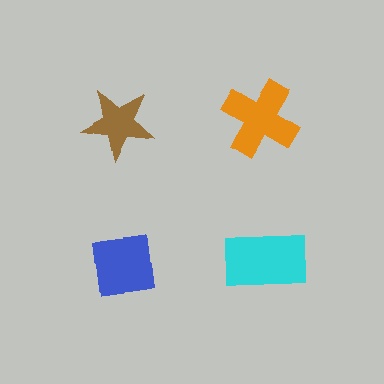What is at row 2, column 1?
A blue square.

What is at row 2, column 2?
A cyan rectangle.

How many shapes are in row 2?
2 shapes.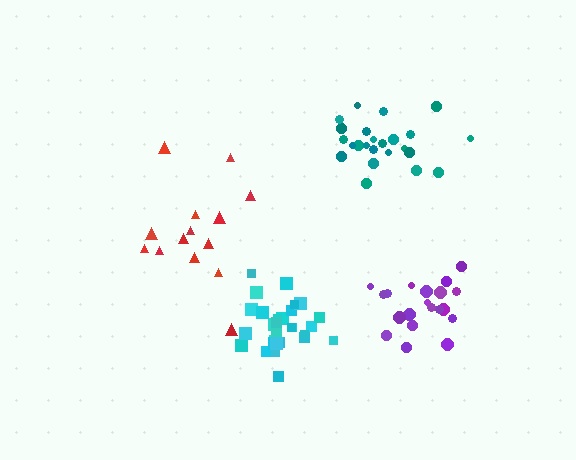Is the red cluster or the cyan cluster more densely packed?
Cyan.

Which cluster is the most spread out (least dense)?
Red.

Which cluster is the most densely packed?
Cyan.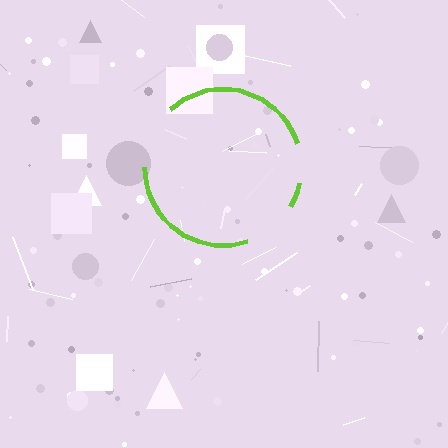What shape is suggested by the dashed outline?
The dashed outline suggests a circle.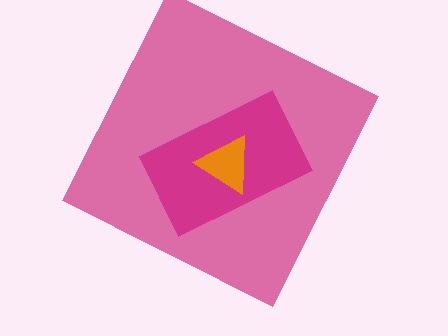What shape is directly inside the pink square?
The magenta rectangle.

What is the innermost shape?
The orange triangle.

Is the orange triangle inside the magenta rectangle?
Yes.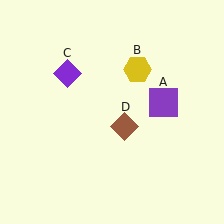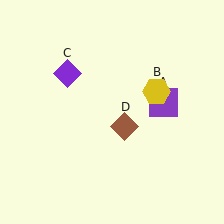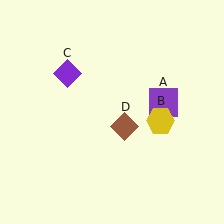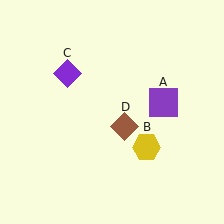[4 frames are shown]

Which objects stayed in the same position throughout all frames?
Purple square (object A) and purple diamond (object C) and brown diamond (object D) remained stationary.